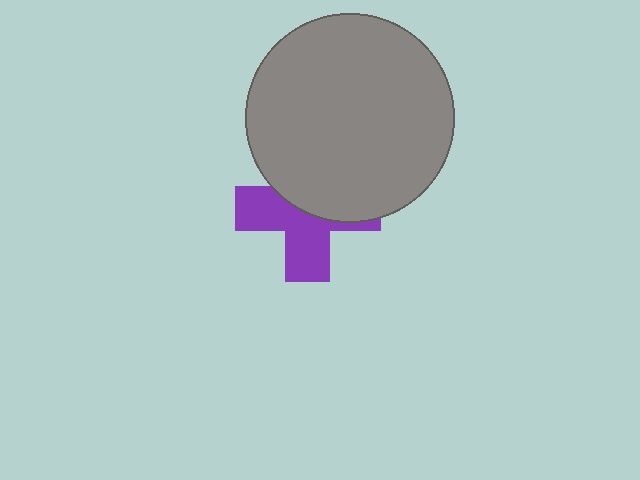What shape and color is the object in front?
The object in front is a gray circle.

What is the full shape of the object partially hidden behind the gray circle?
The partially hidden object is a purple cross.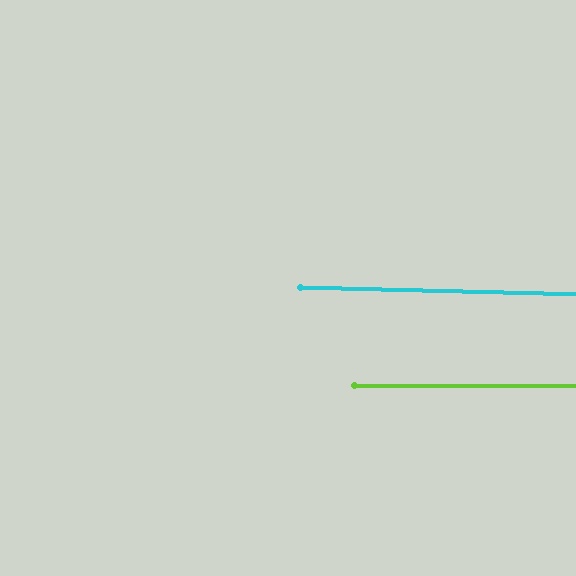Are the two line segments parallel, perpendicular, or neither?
Parallel — their directions differ by only 1.3°.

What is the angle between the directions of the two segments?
Approximately 1 degree.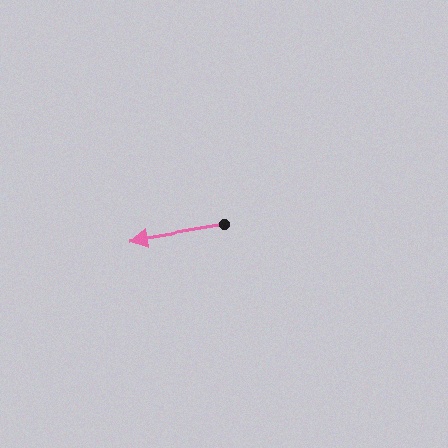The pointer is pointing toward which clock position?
Roughly 9 o'clock.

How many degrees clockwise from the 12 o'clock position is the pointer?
Approximately 260 degrees.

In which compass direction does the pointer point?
West.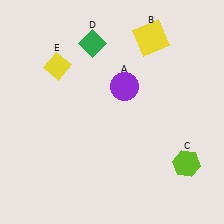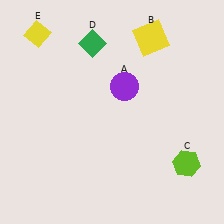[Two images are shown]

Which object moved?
The yellow diamond (E) moved up.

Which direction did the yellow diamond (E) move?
The yellow diamond (E) moved up.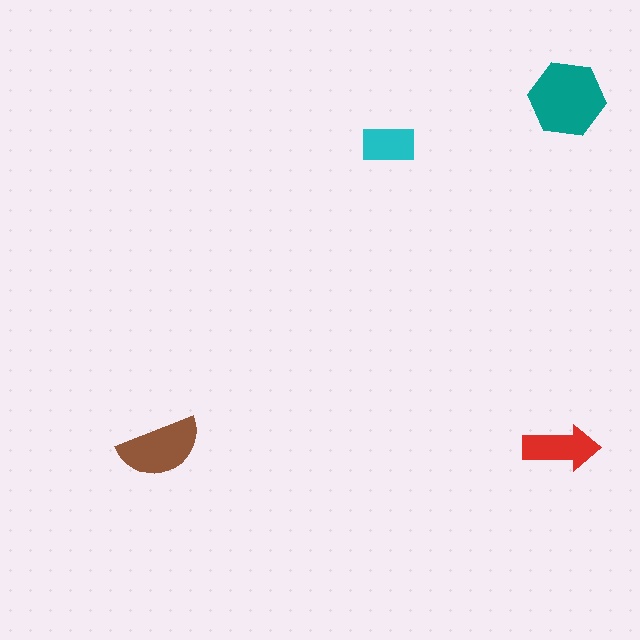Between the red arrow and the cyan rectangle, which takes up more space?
The red arrow.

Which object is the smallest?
The cyan rectangle.